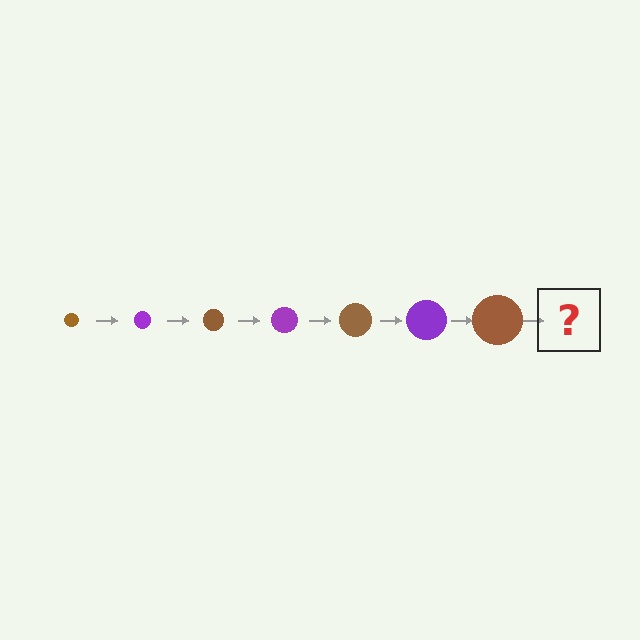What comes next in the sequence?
The next element should be a purple circle, larger than the previous one.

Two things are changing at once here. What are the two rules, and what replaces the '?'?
The two rules are that the circle grows larger each step and the color cycles through brown and purple. The '?' should be a purple circle, larger than the previous one.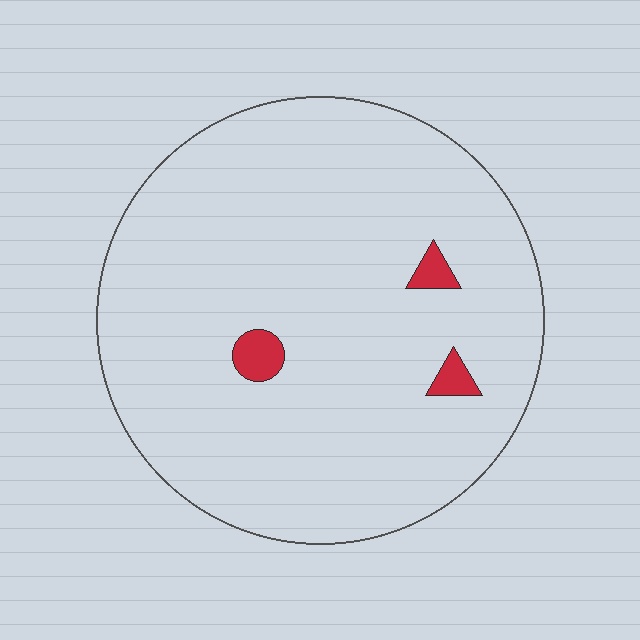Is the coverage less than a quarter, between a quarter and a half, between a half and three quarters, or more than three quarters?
Less than a quarter.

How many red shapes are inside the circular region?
3.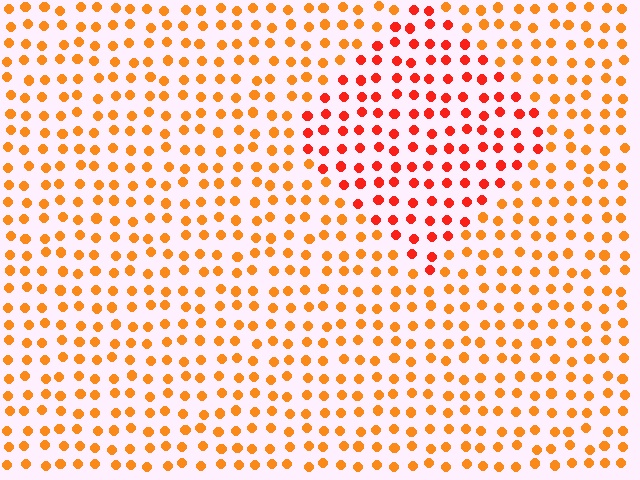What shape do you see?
I see a diamond.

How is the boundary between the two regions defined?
The boundary is defined purely by a slight shift in hue (about 29 degrees). Spacing, size, and orientation are identical on both sides.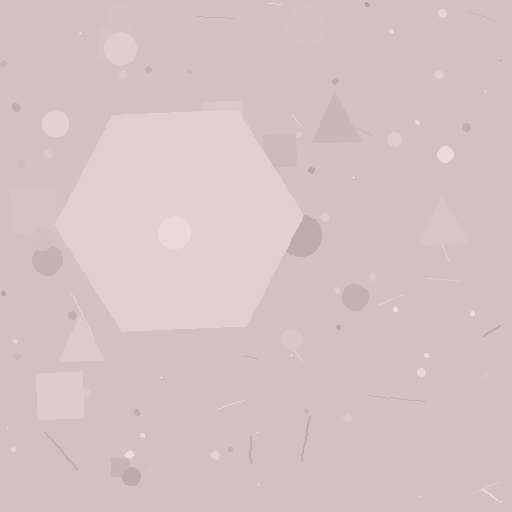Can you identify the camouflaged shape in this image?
The camouflaged shape is a hexagon.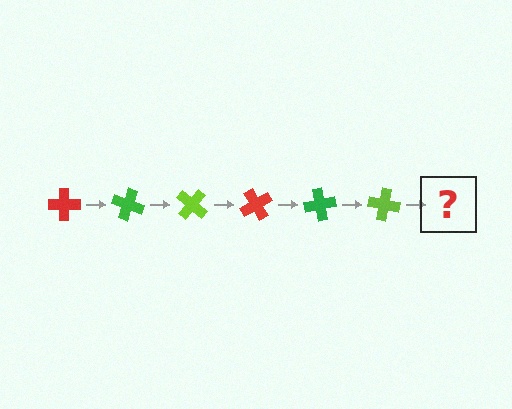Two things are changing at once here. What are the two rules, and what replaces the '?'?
The two rules are that it rotates 20 degrees each step and the color cycles through red, green, and lime. The '?' should be a red cross, rotated 120 degrees from the start.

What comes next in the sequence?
The next element should be a red cross, rotated 120 degrees from the start.